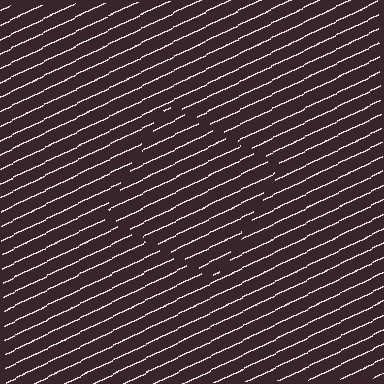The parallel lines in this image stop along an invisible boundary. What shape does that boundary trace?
An illusory square. The interior of the shape contains the same grating, shifted by half a period — the contour is defined by the phase discontinuity where line-ends from the inner and outer gratings abut.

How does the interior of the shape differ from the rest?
The interior of the shape contains the same grating, shifted by half a period — the contour is defined by the phase discontinuity where line-ends from the inner and outer gratings abut.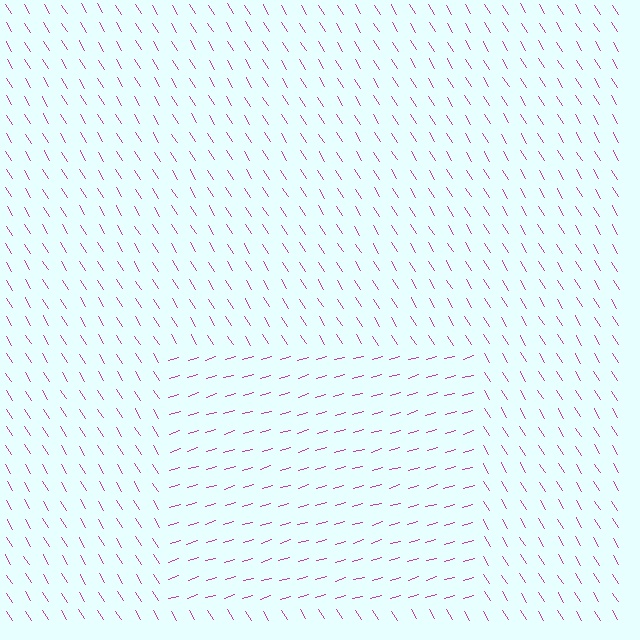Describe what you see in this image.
The image is filled with small magenta line segments. A rectangle region in the image has lines oriented differently from the surrounding lines, creating a visible texture boundary.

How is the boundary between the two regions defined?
The boundary is defined purely by a change in line orientation (approximately 75 degrees difference). All lines are the same color and thickness.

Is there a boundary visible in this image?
Yes, there is a texture boundary formed by a change in line orientation.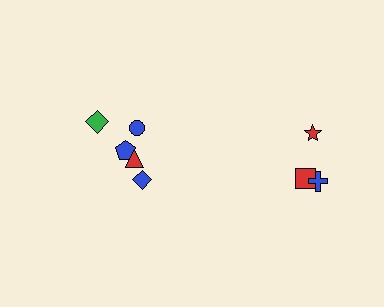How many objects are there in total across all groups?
There are 8 objects.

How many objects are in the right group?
There are 3 objects.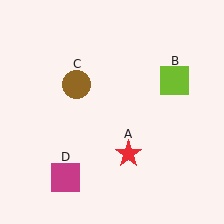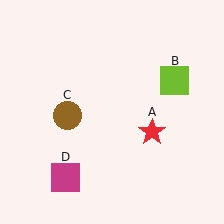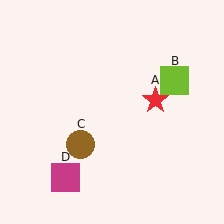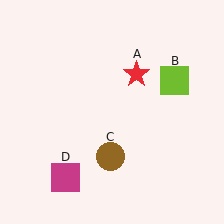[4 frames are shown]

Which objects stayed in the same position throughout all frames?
Lime square (object B) and magenta square (object D) remained stationary.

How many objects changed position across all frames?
2 objects changed position: red star (object A), brown circle (object C).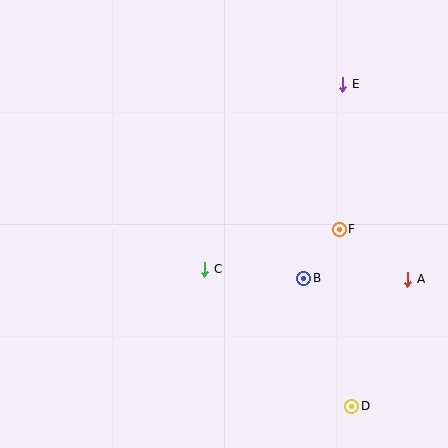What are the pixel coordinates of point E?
Point E is at (343, 84).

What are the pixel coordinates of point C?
Point C is at (205, 269).